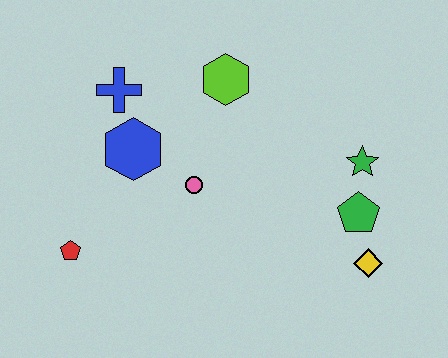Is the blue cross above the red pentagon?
Yes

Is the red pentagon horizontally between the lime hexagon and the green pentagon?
No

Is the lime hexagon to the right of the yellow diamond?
No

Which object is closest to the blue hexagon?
The blue cross is closest to the blue hexagon.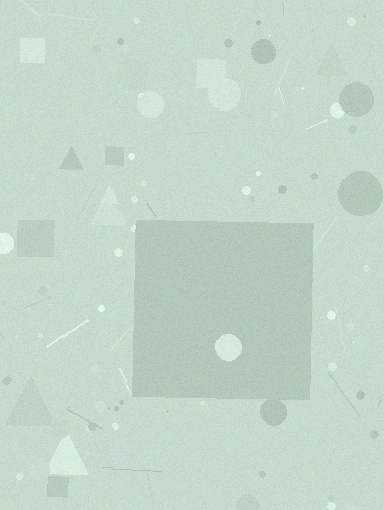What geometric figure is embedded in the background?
A square is embedded in the background.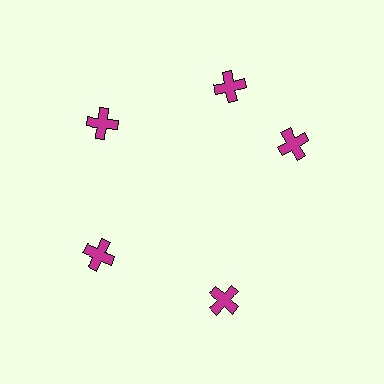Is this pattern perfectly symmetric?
No. The 5 magenta crosses are arranged in a ring, but one element near the 3 o'clock position is rotated out of alignment along the ring, breaking the 5-fold rotational symmetry.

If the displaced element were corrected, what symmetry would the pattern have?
It would have 5-fold rotational symmetry — the pattern would map onto itself every 72 degrees.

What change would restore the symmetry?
The symmetry would be restored by rotating it back into even spacing with its neighbors so that all 5 crosses sit at equal angles and equal distance from the center.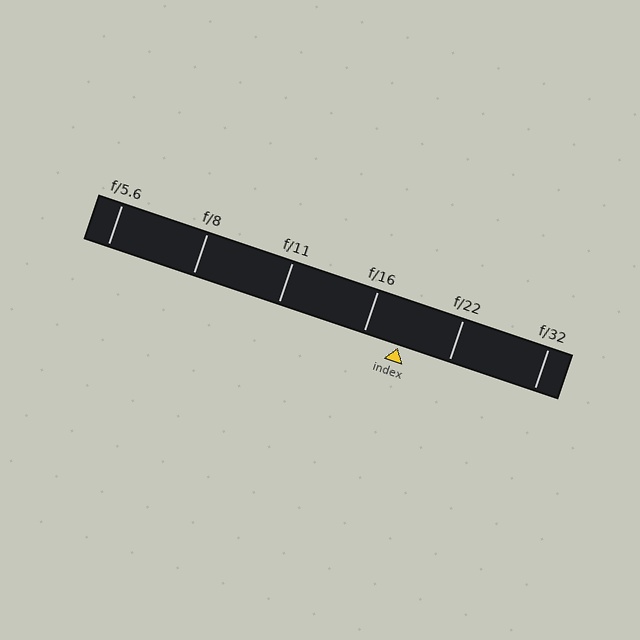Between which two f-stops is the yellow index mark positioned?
The index mark is between f/16 and f/22.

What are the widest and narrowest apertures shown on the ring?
The widest aperture shown is f/5.6 and the narrowest is f/32.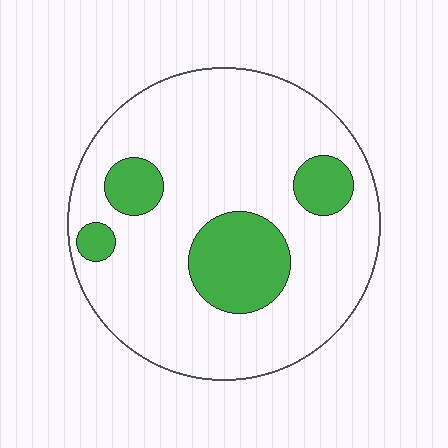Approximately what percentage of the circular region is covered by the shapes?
Approximately 20%.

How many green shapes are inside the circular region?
4.